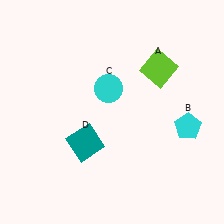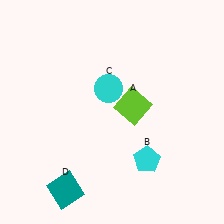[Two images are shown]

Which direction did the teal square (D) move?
The teal square (D) moved down.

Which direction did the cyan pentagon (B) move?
The cyan pentagon (B) moved left.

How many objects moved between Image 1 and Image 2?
3 objects moved between the two images.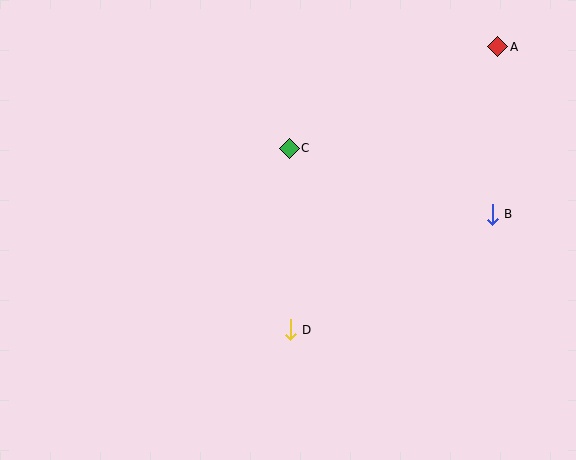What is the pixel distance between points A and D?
The distance between A and D is 351 pixels.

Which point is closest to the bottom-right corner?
Point B is closest to the bottom-right corner.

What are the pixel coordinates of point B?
Point B is at (492, 214).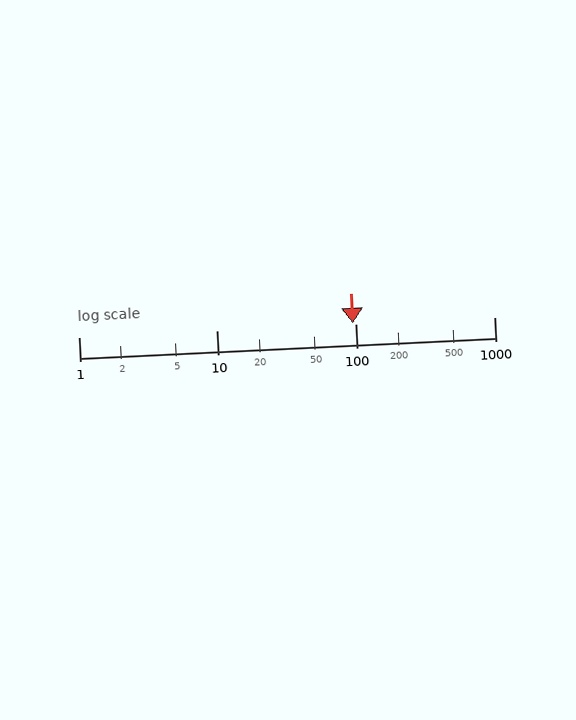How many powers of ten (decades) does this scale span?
The scale spans 3 decades, from 1 to 1000.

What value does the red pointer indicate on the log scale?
The pointer indicates approximately 95.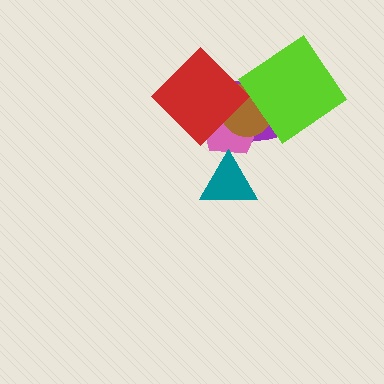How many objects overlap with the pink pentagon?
4 objects overlap with the pink pentagon.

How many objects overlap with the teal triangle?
1 object overlaps with the teal triangle.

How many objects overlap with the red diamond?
3 objects overlap with the red diamond.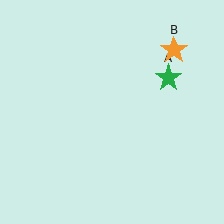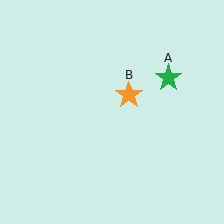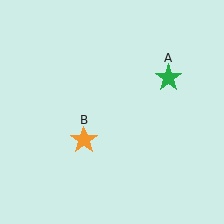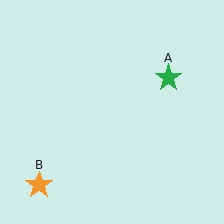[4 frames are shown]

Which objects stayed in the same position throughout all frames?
Green star (object A) remained stationary.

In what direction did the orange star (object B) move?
The orange star (object B) moved down and to the left.